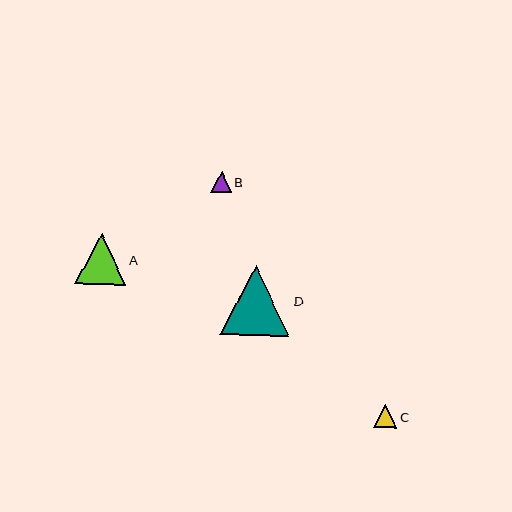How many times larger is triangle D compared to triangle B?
Triangle D is approximately 3.4 times the size of triangle B.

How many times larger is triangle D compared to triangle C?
Triangle D is approximately 2.9 times the size of triangle C.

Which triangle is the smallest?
Triangle B is the smallest with a size of approximately 20 pixels.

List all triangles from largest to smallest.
From largest to smallest: D, A, C, B.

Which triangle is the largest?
Triangle D is the largest with a size of approximately 69 pixels.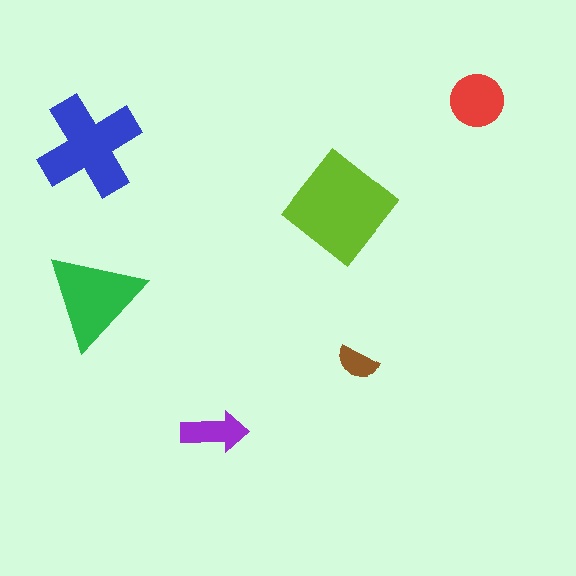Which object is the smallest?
The brown semicircle.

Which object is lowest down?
The purple arrow is bottommost.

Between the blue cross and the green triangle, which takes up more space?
The blue cross.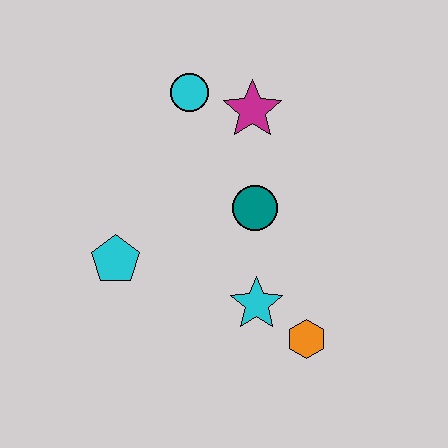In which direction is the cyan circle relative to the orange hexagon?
The cyan circle is above the orange hexagon.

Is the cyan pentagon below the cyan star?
No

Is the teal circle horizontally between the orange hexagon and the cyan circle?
Yes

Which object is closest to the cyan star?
The orange hexagon is closest to the cyan star.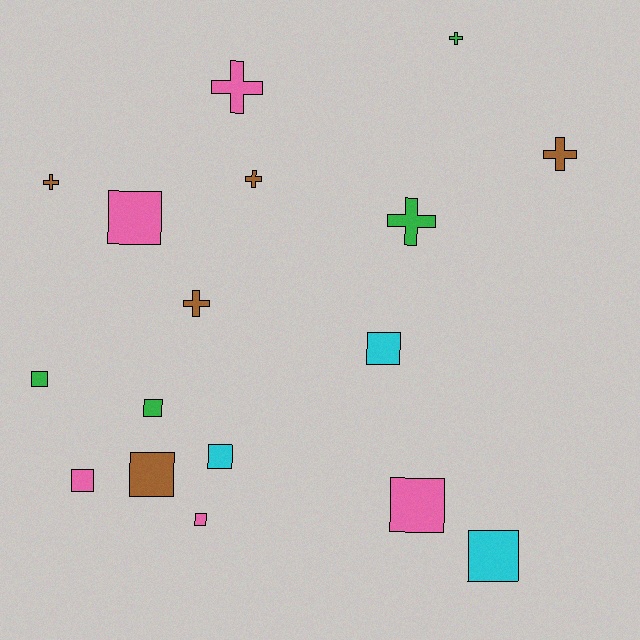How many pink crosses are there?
There is 1 pink cross.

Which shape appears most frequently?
Square, with 10 objects.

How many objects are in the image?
There are 17 objects.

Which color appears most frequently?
Brown, with 5 objects.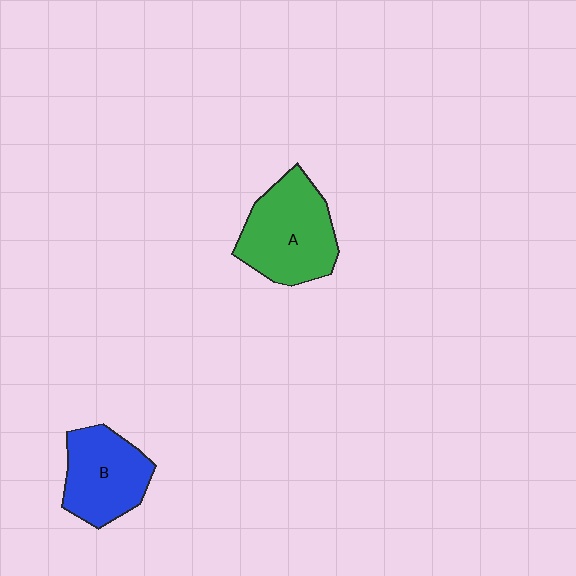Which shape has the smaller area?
Shape B (blue).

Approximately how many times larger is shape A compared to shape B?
Approximately 1.2 times.